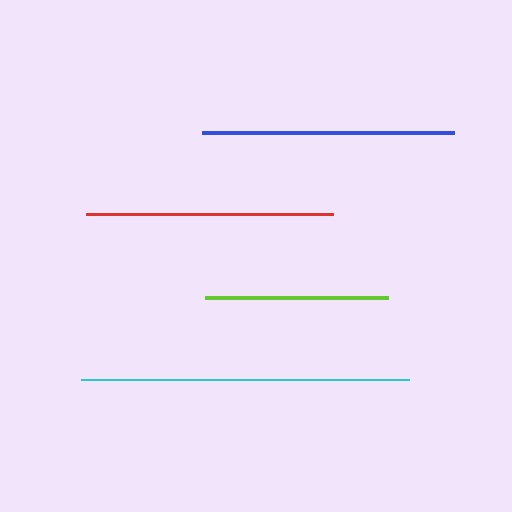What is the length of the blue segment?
The blue segment is approximately 252 pixels long.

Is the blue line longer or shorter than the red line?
The blue line is longer than the red line.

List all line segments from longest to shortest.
From longest to shortest: cyan, blue, red, lime.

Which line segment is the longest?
The cyan line is the longest at approximately 328 pixels.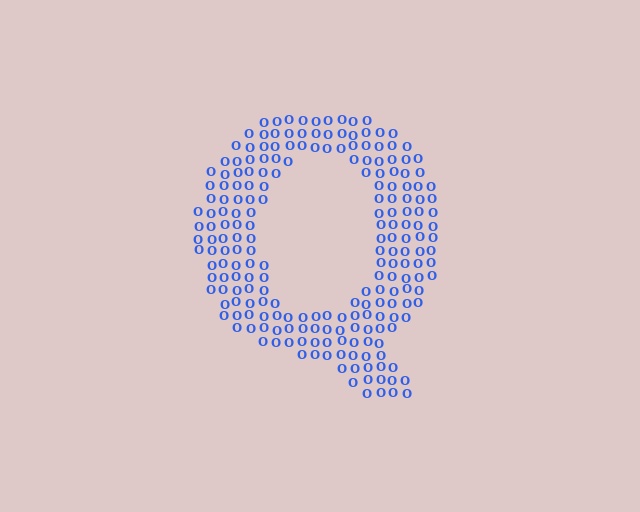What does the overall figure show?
The overall figure shows the letter Q.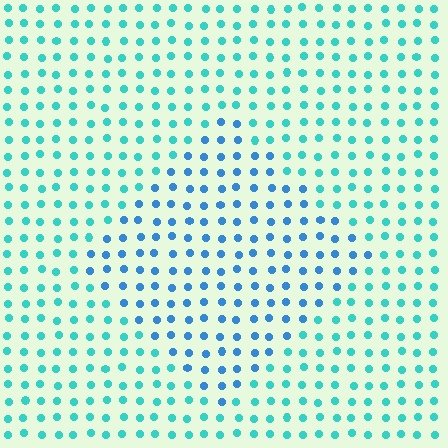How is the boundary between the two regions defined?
The boundary is defined purely by a slight shift in hue (about 34 degrees). Spacing, size, and orientation are identical on both sides.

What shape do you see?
I see a diamond.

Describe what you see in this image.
The image is filled with small cyan elements in a uniform arrangement. A diamond-shaped region is visible where the elements are tinted to a slightly different hue, forming a subtle color boundary.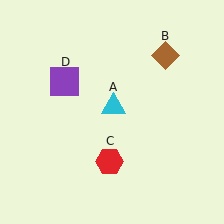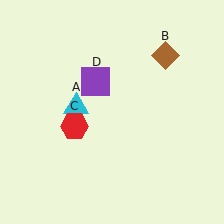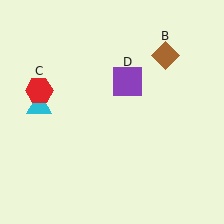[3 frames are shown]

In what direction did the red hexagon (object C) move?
The red hexagon (object C) moved up and to the left.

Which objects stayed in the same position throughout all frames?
Brown diamond (object B) remained stationary.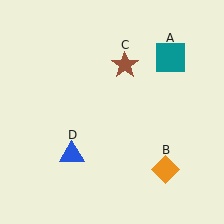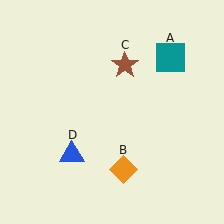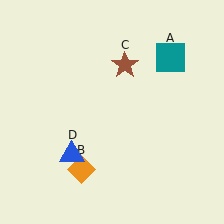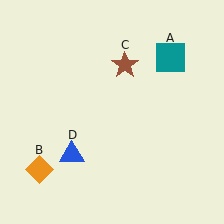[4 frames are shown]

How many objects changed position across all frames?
1 object changed position: orange diamond (object B).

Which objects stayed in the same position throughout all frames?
Teal square (object A) and brown star (object C) and blue triangle (object D) remained stationary.